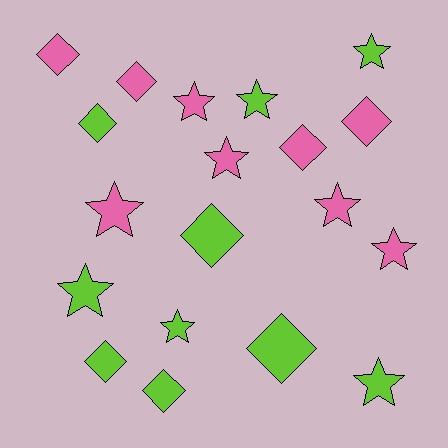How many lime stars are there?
There are 5 lime stars.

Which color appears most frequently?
Lime, with 10 objects.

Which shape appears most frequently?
Star, with 10 objects.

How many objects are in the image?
There are 19 objects.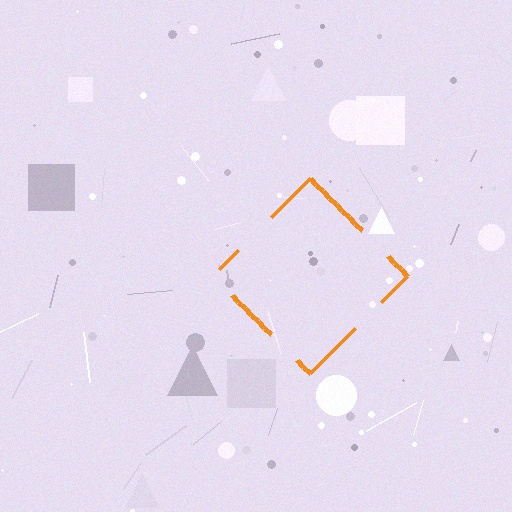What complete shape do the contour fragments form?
The contour fragments form a diamond.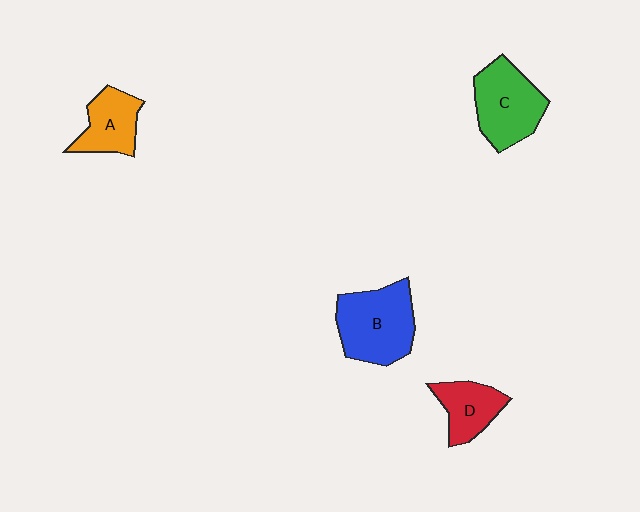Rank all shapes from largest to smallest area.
From largest to smallest: B (blue), C (green), A (orange), D (red).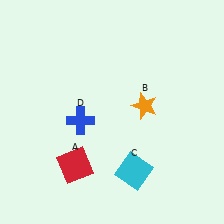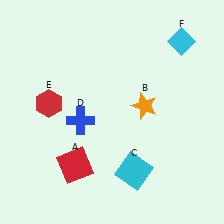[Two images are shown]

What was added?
A red hexagon (E), a cyan diamond (F) were added in Image 2.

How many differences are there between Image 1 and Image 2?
There are 2 differences between the two images.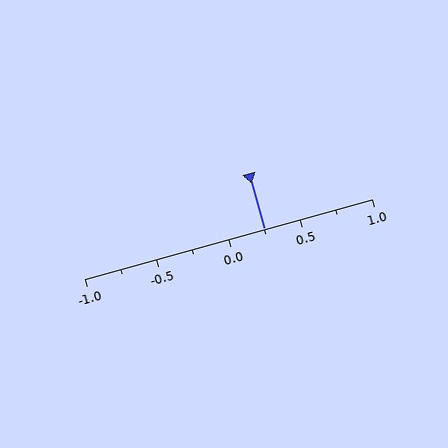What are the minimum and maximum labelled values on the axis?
The axis runs from -1.0 to 1.0.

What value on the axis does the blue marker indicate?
The marker indicates approximately 0.25.